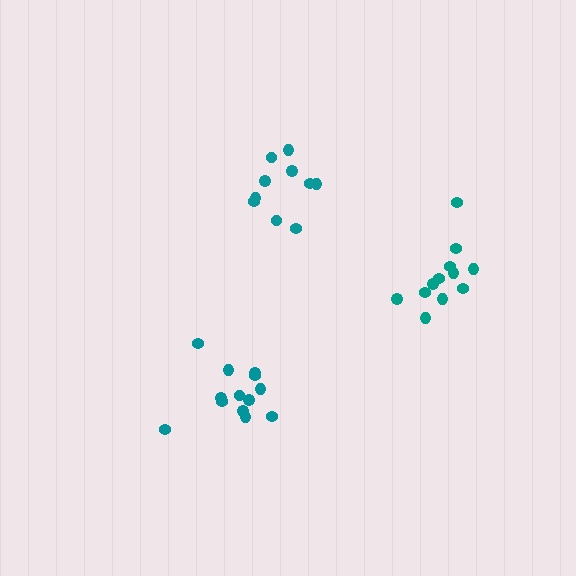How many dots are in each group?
Group 1: 12 dots, Group 2: 10 dots, Group 3: 13 dots (35 total).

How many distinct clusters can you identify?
There are 3 distinct clusters.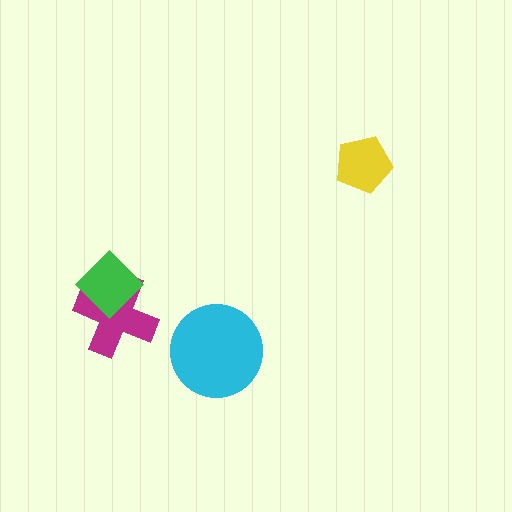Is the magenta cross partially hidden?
Yes, it is partially covered by another shape.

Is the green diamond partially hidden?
No, no other shape covers it.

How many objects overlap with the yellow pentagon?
0 objects overlap with the yellow pentagon.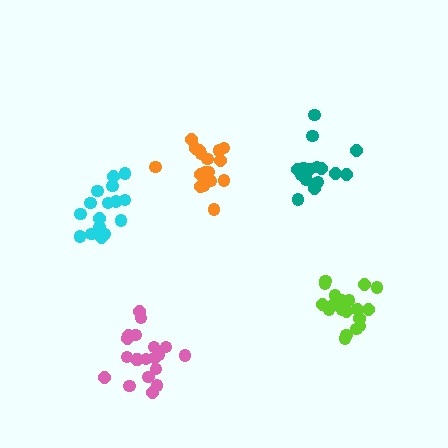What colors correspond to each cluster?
The clusters are colored: lime, orange, cyan, pink, teal.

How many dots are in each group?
Group 1: 19 dots, Group 2: 18 dots, Group 3: 16 dots, Group 4: 21 dots, Group 5: 16 dots (90 total).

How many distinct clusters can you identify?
There are 5 distinct clusters.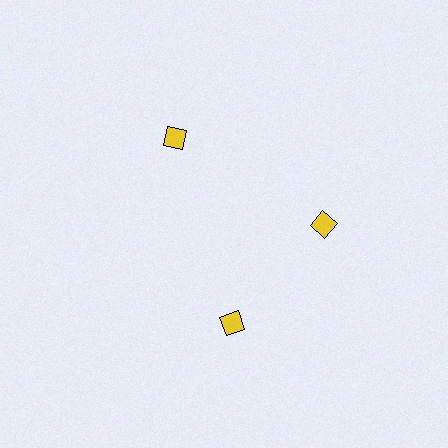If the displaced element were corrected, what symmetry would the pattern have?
It would have 3-fold rotational symmetry — the pattern would map onto itself every 120 degrees.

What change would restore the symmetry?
The symmetry would be restored by rotating it back into even spacing with its neighbors so that all 3 diamonds sit at equal angles and equal distance from the center.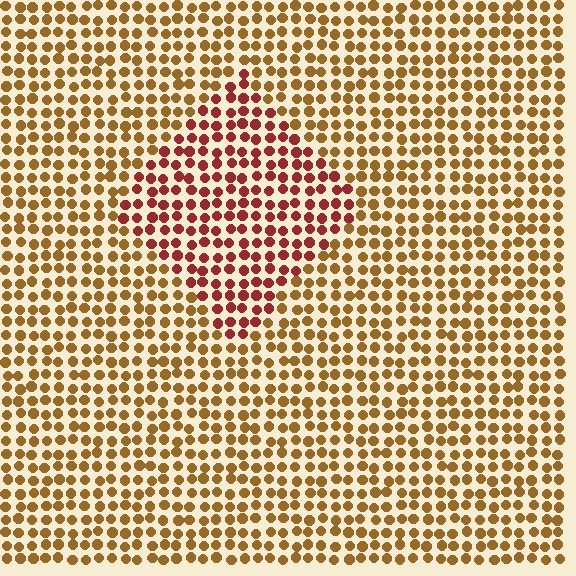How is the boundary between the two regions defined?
The boundary is defined purely by a slight shift in hue (about 39 degrees). Spacing, size, and orientation are identical on both sides.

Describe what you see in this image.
The image is filled with small brown elements in a uniform arrangement. A diamond-shaped region is visible where the elements are tinted to a slightly different hue, forming a subtle color boundary.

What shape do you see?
I see a diamond.